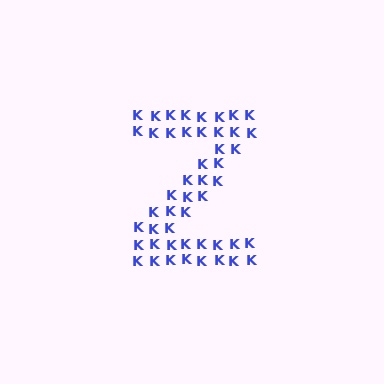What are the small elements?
The small elements are letter K's.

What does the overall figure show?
The overall figure shows the letter Z.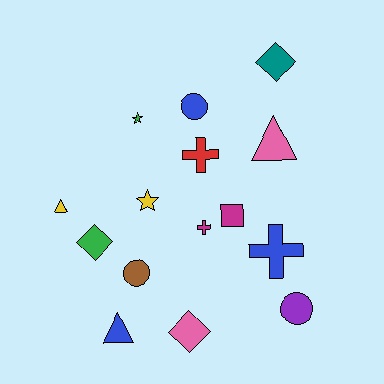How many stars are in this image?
There are 2 stars.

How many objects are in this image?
There are 15 objects.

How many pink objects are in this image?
There are 2 pink objects.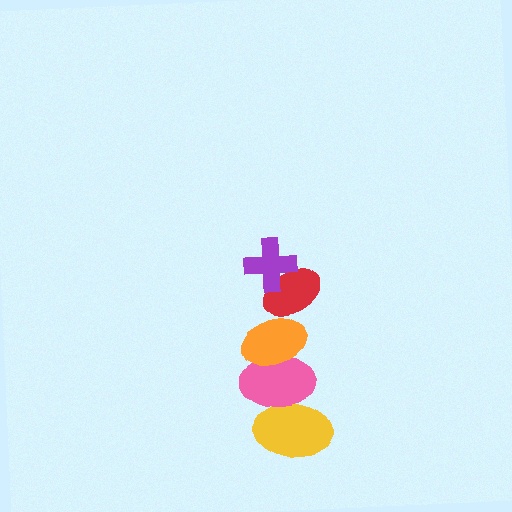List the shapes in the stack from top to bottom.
From top to bottom: the purple cross, the red ellipse, the orange ellipse, the pink ellipse, the yellow ellipse.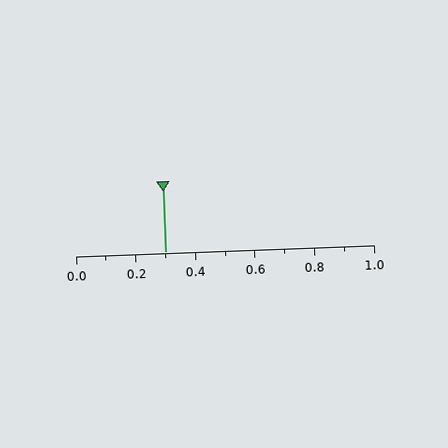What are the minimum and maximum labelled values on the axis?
The axis runs from 0.0 to 1.0.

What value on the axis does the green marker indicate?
The marker indicates approximately 0.3.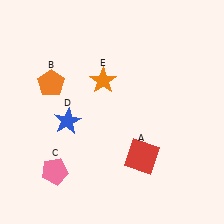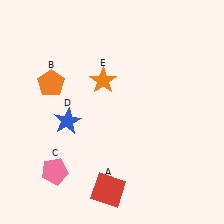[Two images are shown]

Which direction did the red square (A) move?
The red square (A) moved left.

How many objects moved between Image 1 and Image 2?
1 object moved between the two images.